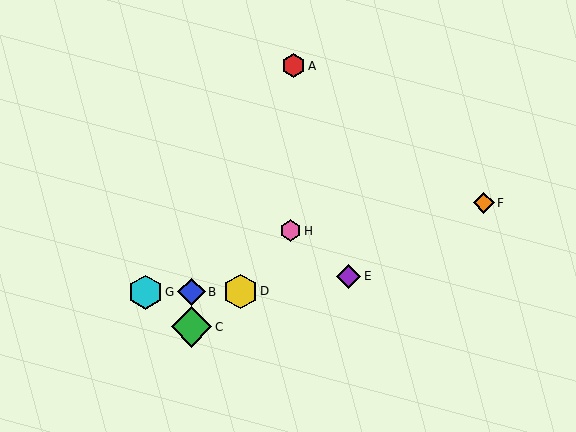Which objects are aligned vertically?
Objects B, C are aligned vertically.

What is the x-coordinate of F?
Object F is at x≈484.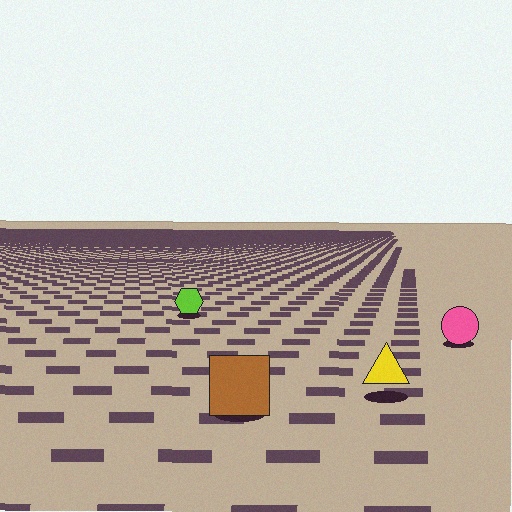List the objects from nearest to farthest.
From nearest to farthest: the brown square, the yellow triangle, the pink circle, the lime hexagon.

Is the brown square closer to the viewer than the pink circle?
Yes. The brown square is closer — you can tell from the texture gradient: the ground texture is coarser near it.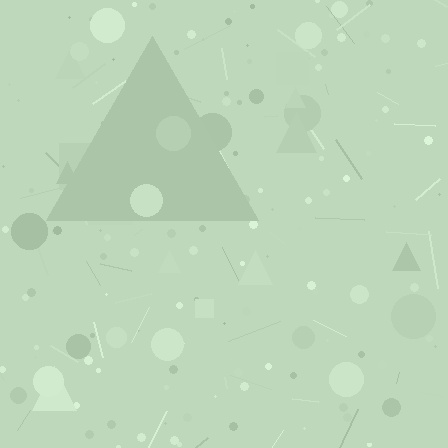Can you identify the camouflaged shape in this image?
The camouflaged shape is a triangle.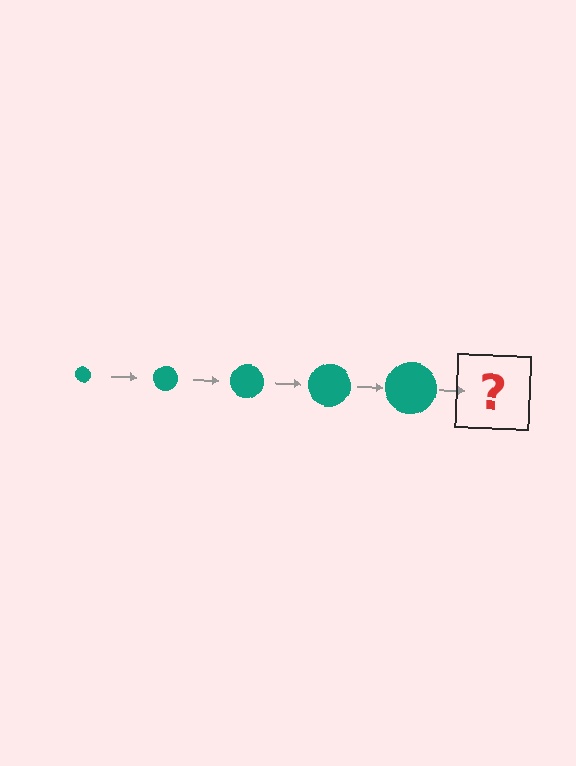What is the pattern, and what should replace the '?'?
The pattern is that the circle gets progressively larger each step. The '?' should be a teal circle, larger than the previous one.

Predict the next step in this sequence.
The next step is a teal circle, larger than the previous one.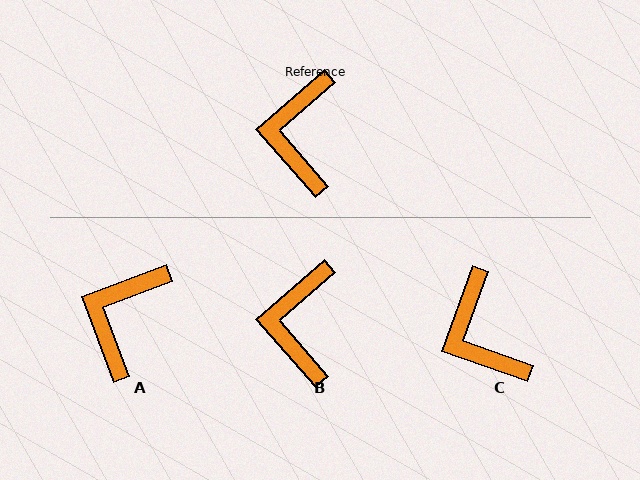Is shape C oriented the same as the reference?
No, it is off by about 29 degrees.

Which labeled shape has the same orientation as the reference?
B.